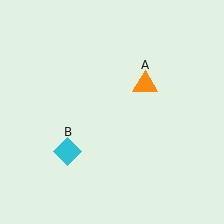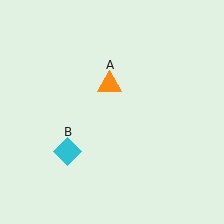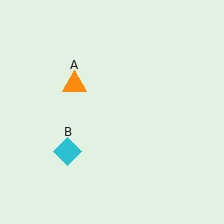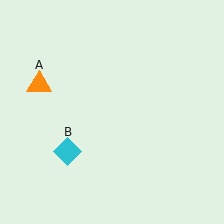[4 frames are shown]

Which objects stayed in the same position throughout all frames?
Cyan diamond (object B) remained stationary.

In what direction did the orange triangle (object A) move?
The orange triangle (object A) moved left.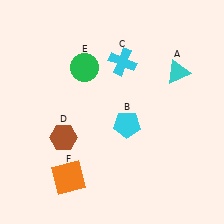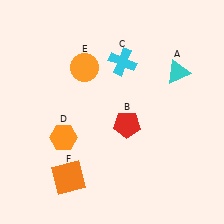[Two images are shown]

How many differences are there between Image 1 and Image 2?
There are 3 differences between the two images.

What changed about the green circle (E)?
In Image 1, E is green. In Image 2, it changed to orange.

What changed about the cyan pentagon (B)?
In Image 1, B is cyan. In Image 2, it changed to red.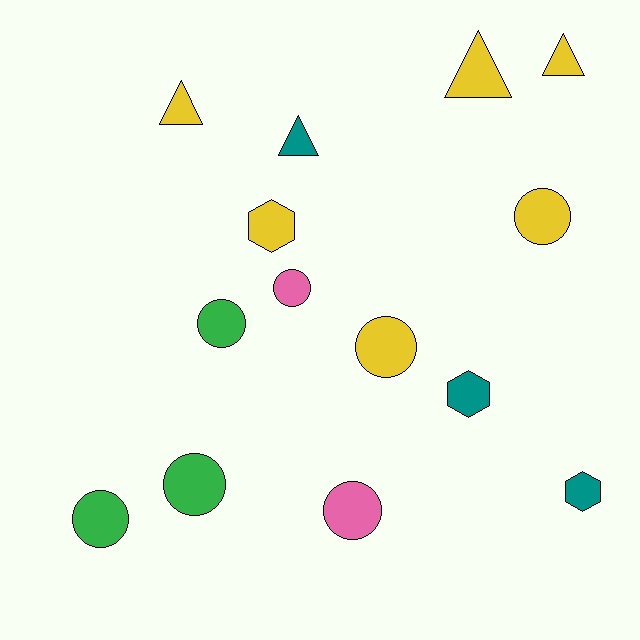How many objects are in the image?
There are 14 objects.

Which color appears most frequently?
Yellow, with 6 objects.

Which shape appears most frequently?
Circle, with 7 objects.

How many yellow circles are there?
There are 2 yellow circles.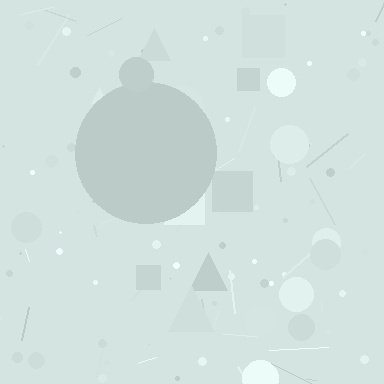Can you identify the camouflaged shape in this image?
The camouflaged shape is a circle.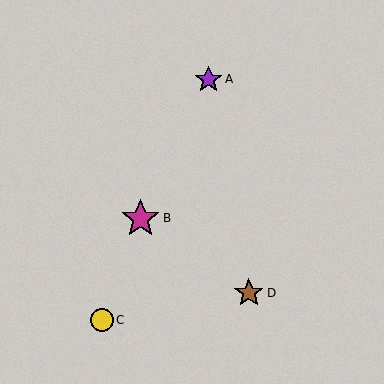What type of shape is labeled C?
Shape C is a yellow circle.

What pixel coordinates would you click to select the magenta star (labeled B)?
Click at (141, 219) to select the magenta star B.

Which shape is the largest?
The magenta star (labeled B) is the largest.